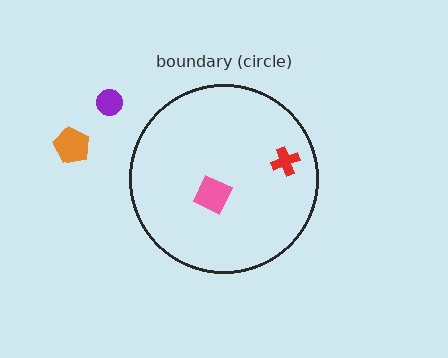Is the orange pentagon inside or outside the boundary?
Outside.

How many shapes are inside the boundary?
2 inside, 2 outside.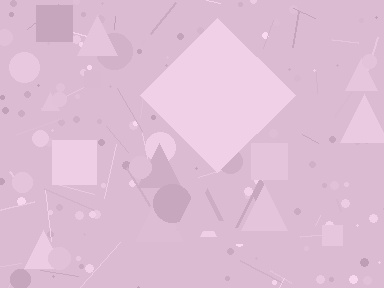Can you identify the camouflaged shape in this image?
The camouflaged shape is a diamond.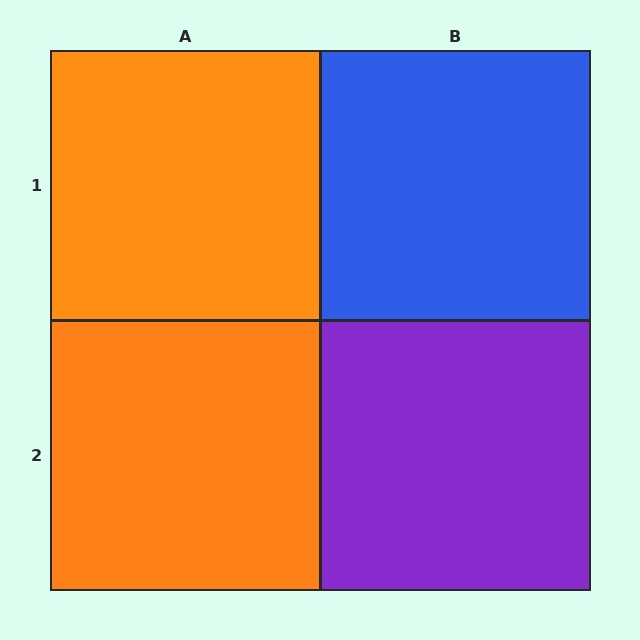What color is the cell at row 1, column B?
Blue.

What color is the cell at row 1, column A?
Orange.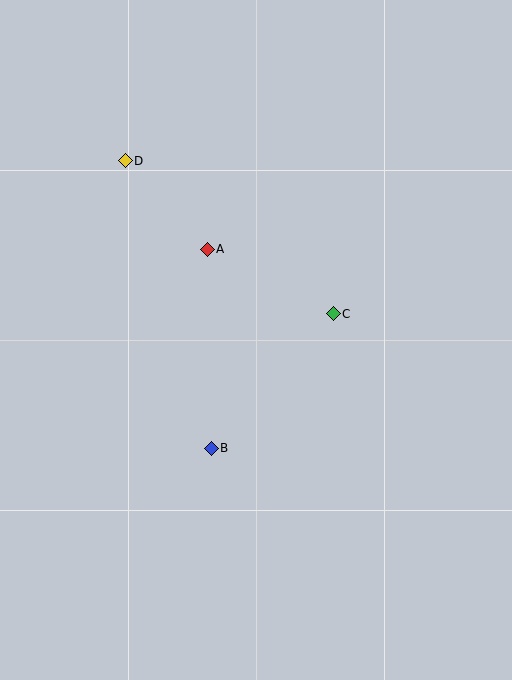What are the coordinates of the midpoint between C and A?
The midpoint between C and A is at (270, 281).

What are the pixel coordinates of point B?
Point B is at (211, 448).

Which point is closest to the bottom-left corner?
Point B is closest to the bottom-left corner.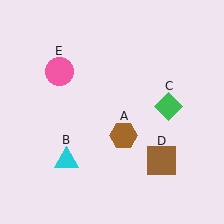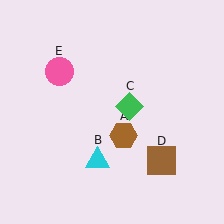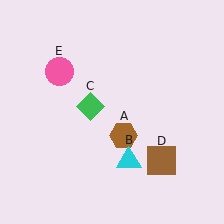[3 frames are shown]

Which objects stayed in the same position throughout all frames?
Brown hexagon (object A) and brown square (object D) and pink circle (object E) remained stationary.